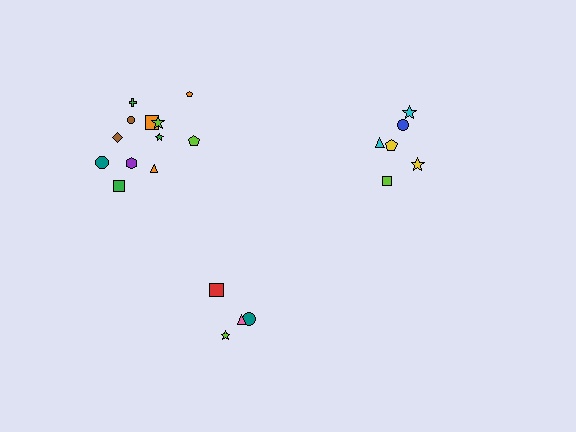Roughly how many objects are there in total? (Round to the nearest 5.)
Roughly 20 objects in total.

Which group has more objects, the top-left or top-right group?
The top-left group.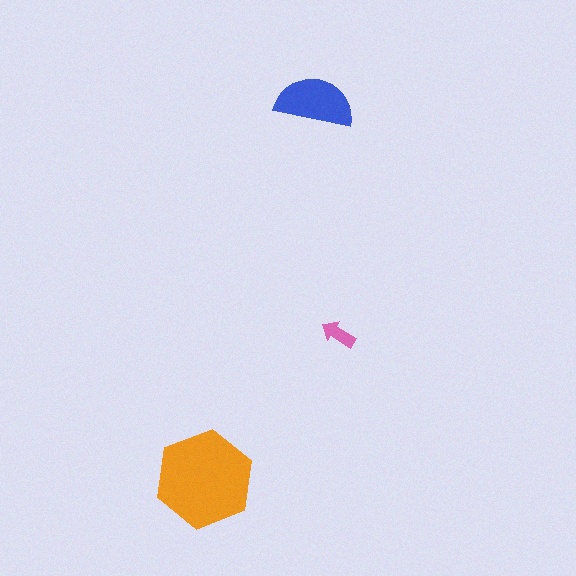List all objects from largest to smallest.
The orange hexagon, the blue semicircle, the pink arrow.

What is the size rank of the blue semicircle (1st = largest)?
2nd.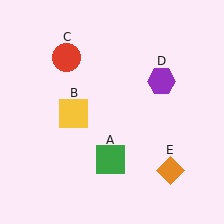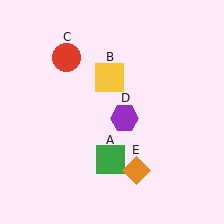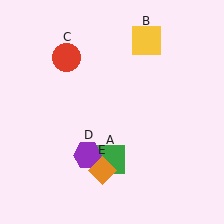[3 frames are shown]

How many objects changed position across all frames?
3 objects changed position: yellow square (object B), purple hexagon (object D), orange diamond (object E).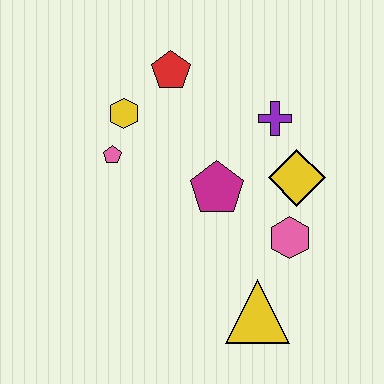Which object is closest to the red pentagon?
The yellow hexagon is closest to the red pentagon.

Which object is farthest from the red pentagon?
The yellow triangle is farthest from the red pentagon.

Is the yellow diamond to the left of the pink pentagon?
No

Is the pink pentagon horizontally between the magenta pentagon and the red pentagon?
No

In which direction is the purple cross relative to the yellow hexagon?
The purple cross is to the right of the yellow hexagon.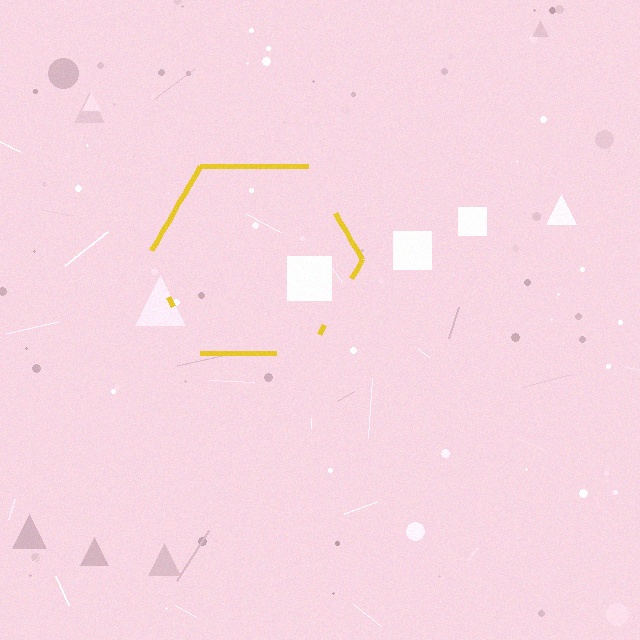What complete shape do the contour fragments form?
The contour fragments form a hexagon.